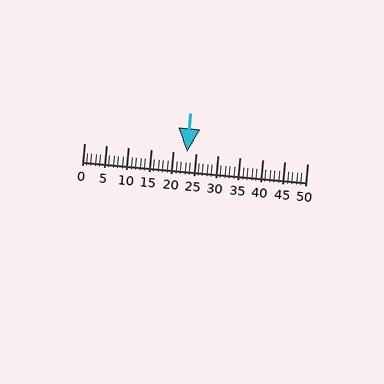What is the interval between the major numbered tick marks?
The major tick marks are spaced 5 units apart.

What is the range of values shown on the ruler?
The ruler shows values from 0 to 50.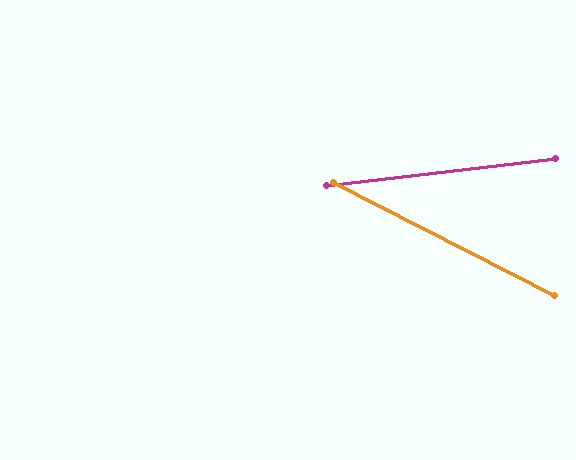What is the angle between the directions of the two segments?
Approximately 34 degrees.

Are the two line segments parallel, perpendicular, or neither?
Neither parallel nor perpendicular — they differ by about 34°.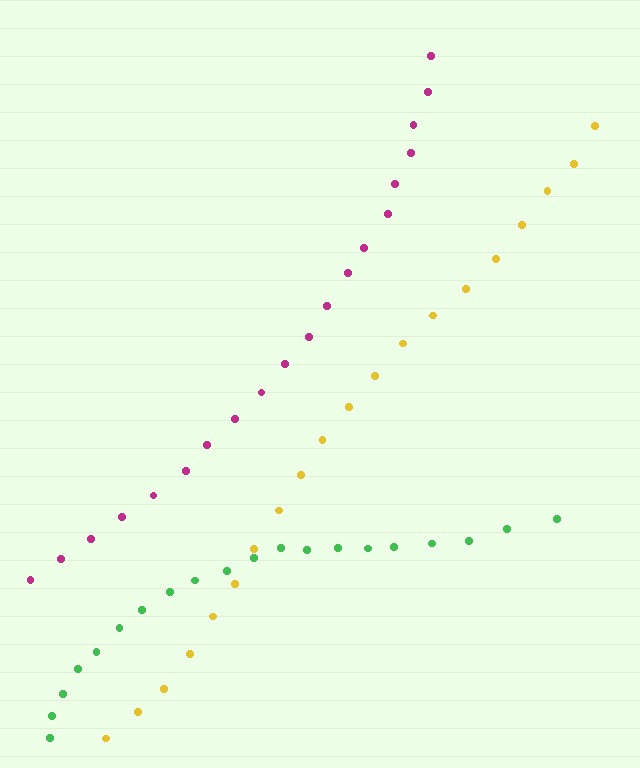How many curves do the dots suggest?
There are 3 distinct paths.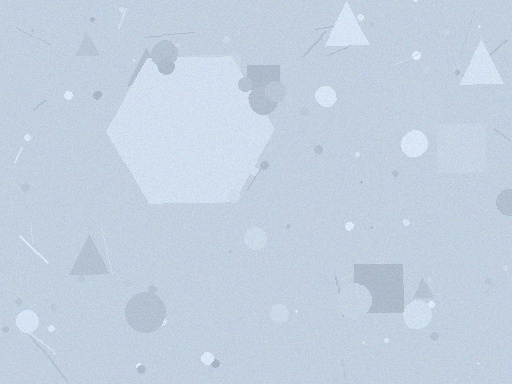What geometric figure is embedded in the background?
A hexagon is embedded in the background.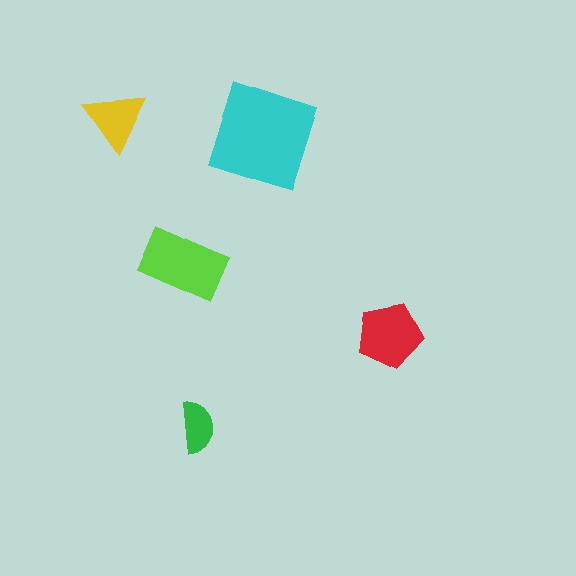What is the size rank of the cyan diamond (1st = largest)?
1st.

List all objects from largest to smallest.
The cyan diamond, the lime rectangle, the red pentagon, the yellow triangle, the green semicircle.